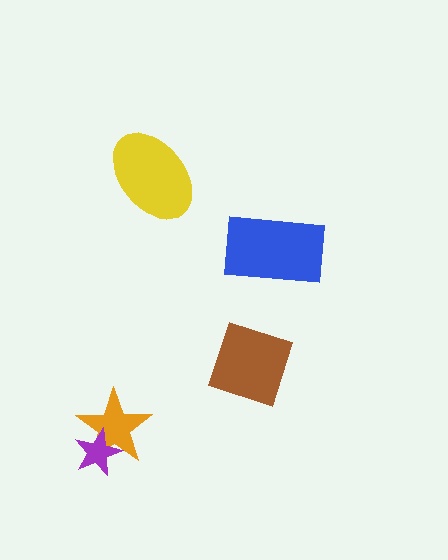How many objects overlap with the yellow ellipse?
0 objects overlap with the yellow ellipse.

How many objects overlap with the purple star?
1 object overlaps with the purple star.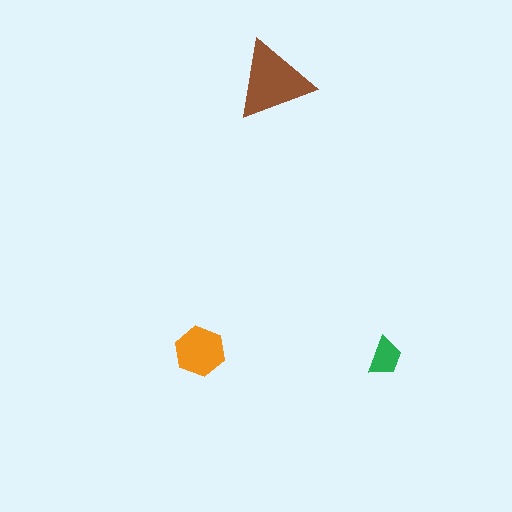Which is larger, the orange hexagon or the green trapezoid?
The orange hexagon.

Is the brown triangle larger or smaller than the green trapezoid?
Larger.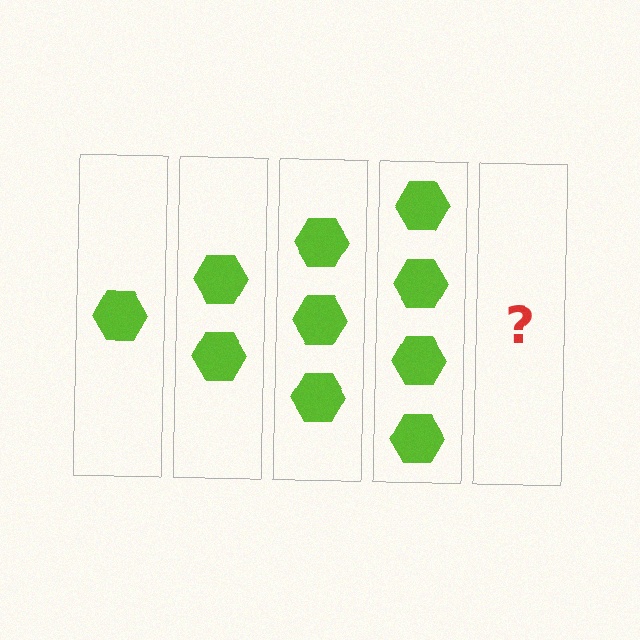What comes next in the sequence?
The next element should be 5 hexagons.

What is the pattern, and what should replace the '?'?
The pattern is that each step adds one more hexagon. The '?' should be 5 hexagons.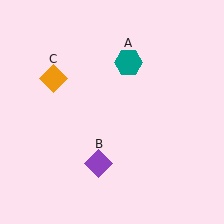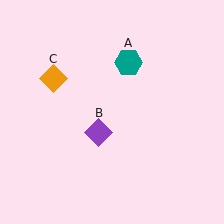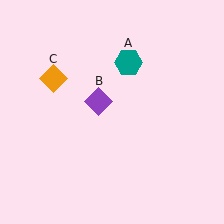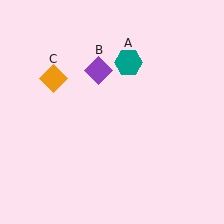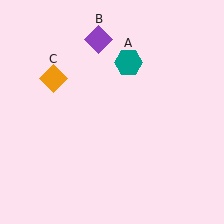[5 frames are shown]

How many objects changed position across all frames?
1 object changed position: purple diamond (object B).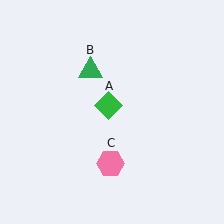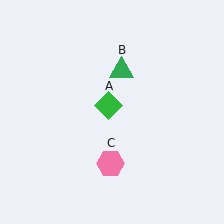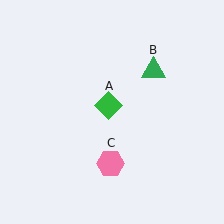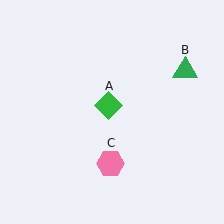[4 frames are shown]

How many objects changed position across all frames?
1 object changed position: green triangle (object B).